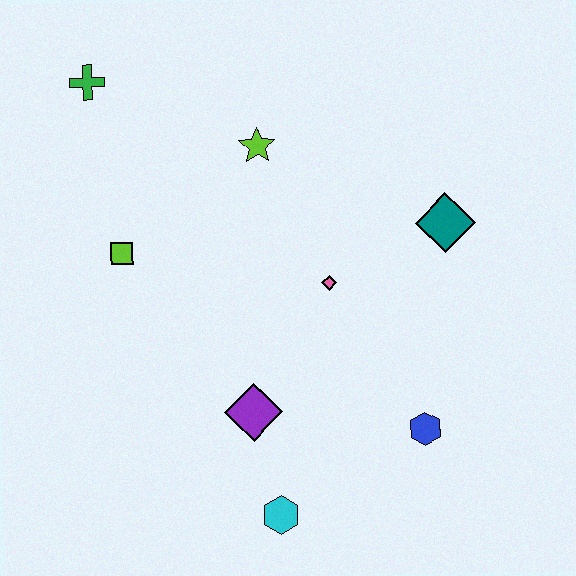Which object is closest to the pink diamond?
The teal diamond is closest to the pink diamond.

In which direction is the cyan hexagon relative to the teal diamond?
The cyan hexagon is below the teal diamond.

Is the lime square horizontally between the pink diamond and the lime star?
No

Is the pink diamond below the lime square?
Yes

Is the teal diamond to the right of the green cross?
Yes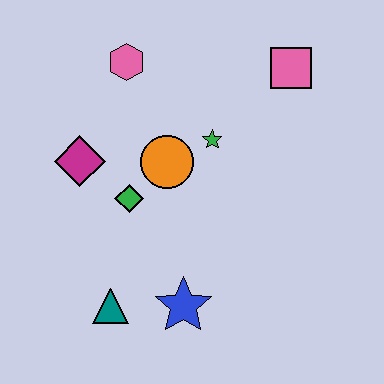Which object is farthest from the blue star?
The pink square is farthest from the blue star.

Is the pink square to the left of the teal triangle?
No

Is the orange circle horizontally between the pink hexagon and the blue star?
Yes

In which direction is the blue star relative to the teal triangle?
The blue star is to the right of the teal triangle.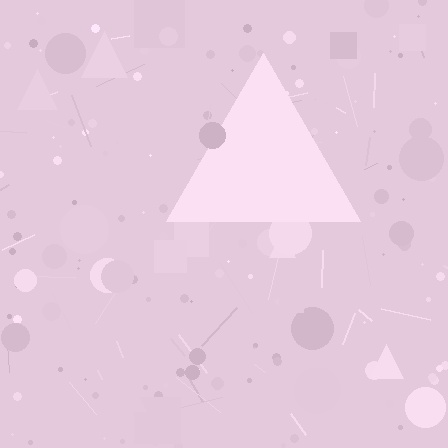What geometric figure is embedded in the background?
A triangle is embedded in the background.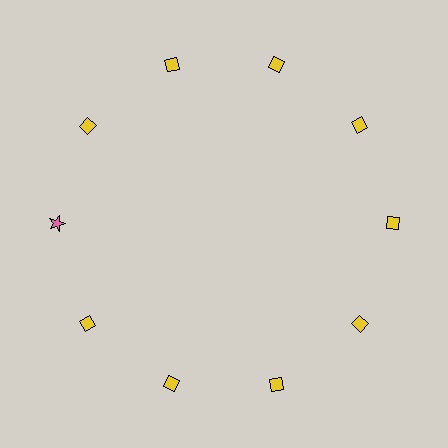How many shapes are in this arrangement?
There are 10 shapes arranged in a ring pattern.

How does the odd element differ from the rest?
It differs in both color (pink instead of yellow) and shape (star instead of diamond).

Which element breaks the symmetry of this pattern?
The pink star at roughly the 9 o'clock position breaks the symmetry. All other shapes are yellow diamonds.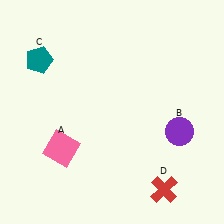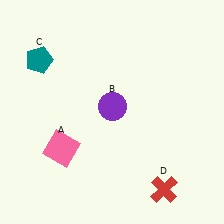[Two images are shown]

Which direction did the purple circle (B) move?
The purple circle (B) moved left.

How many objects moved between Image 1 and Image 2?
1 object moved between the two images.